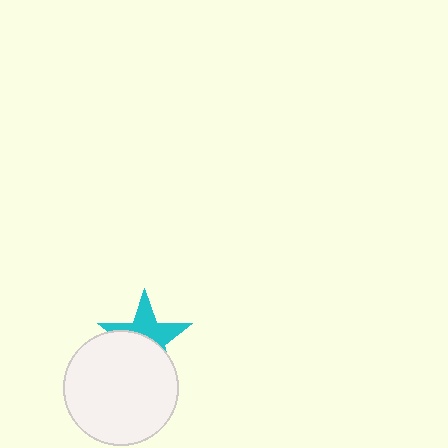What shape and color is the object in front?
The object in front is a white circle.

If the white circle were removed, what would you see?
You would see the complete cyan star.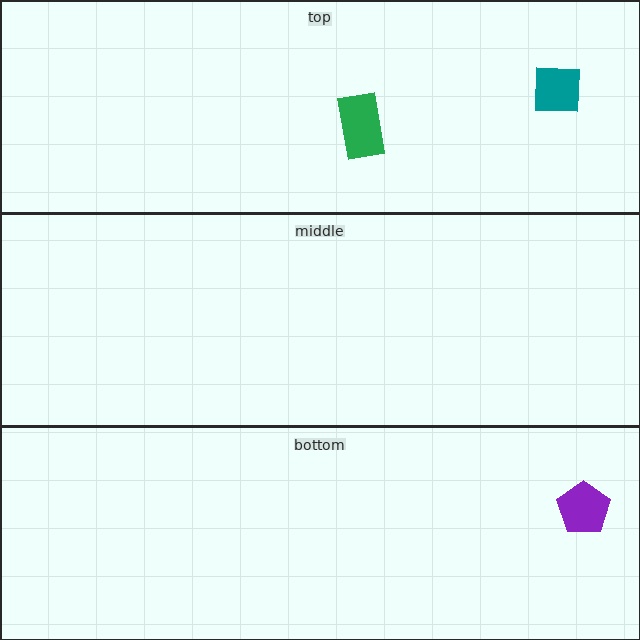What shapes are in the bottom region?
The purple pentagon.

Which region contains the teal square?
The top region.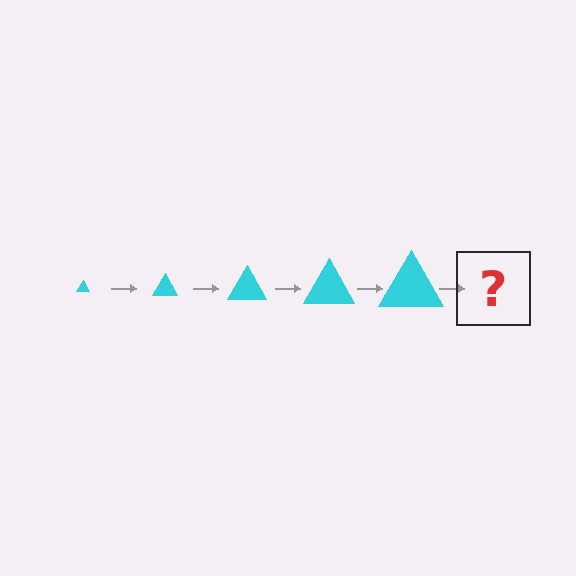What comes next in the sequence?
The next element should be a cyan triangle, larger than the previous one.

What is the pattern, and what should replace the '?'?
The pattern is that the triangle gets progressively larger each step. The '?' should be a cyan triangle, larger than the previous one.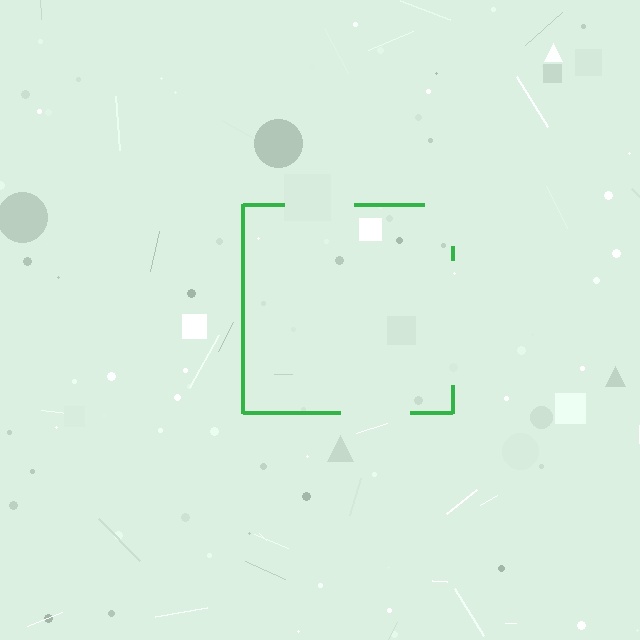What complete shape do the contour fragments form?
The contour fragments form a square.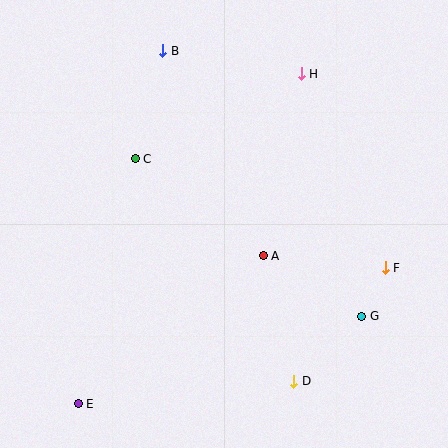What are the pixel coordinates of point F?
Point F is at (385, 268).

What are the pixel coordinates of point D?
Point D is at (294, 381).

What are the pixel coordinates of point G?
Point G is at (362, 316).